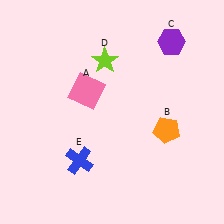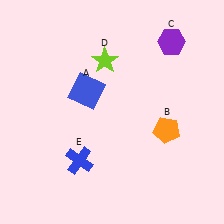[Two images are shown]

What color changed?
The square (A) changed from pink in Image 1 to blue in Image 2.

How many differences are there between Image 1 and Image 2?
There is 1 difference between the two images.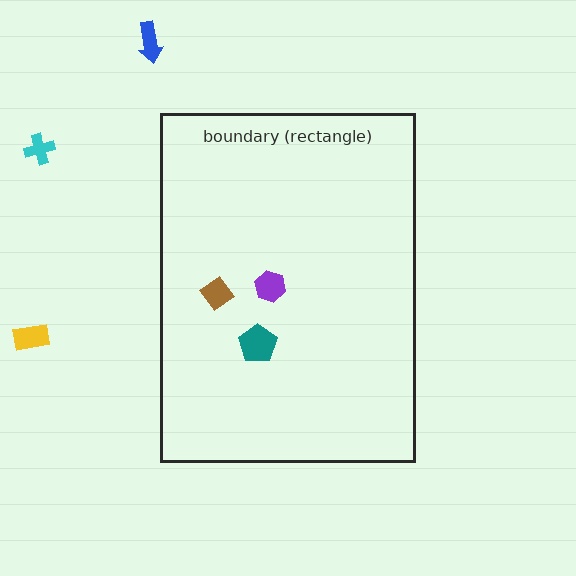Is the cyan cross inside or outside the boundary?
Outside.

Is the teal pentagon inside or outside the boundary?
Inside.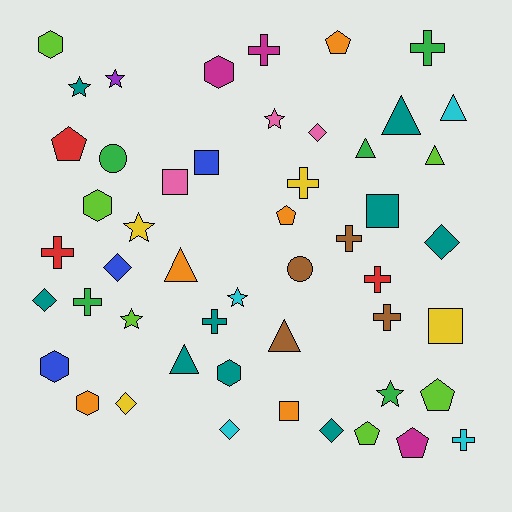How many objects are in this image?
There are 50 objects.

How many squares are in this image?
There are 5 squares.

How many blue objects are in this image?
There are 3 blue objects.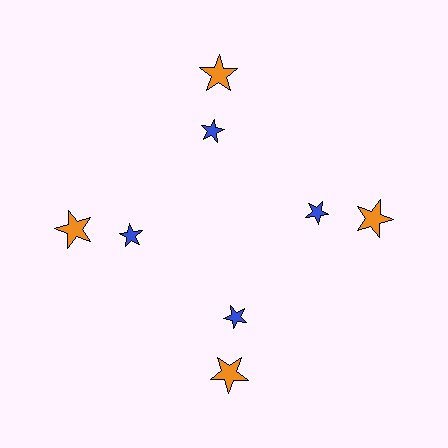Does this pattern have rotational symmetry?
Yes, this pattern has 4-fold rotational symmetry. It looks the same after rotating 90 degrees around the center.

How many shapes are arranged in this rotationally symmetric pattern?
There are 8 shapes, arranged in 4 groups of 2.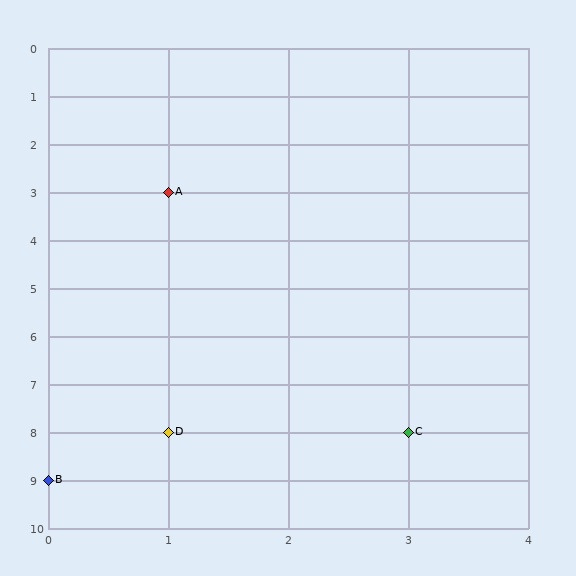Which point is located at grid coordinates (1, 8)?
Point D is at (1, 8).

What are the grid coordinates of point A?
Point A is at grid coordinates (1, 3).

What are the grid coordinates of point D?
Point D is at grid coordinates (1, 8).